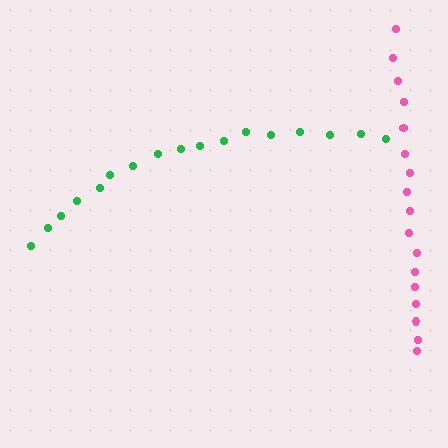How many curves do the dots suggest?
There are 2 distinct paths.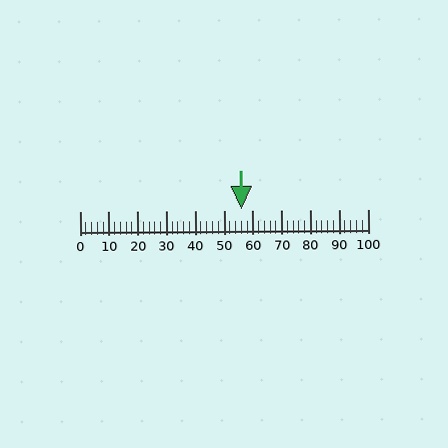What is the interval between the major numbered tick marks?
The major tick marks are spaced 10 units apart.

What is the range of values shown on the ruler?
The ruler shows values from 0 to 100.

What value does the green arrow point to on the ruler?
The green arrow points to approximately 56.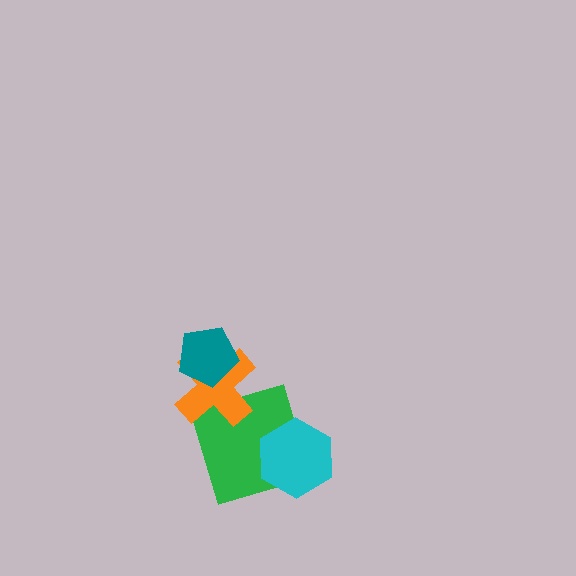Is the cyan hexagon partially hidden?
No, no other shape covers it.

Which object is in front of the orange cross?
The teal pentagon is in front of the orange cross.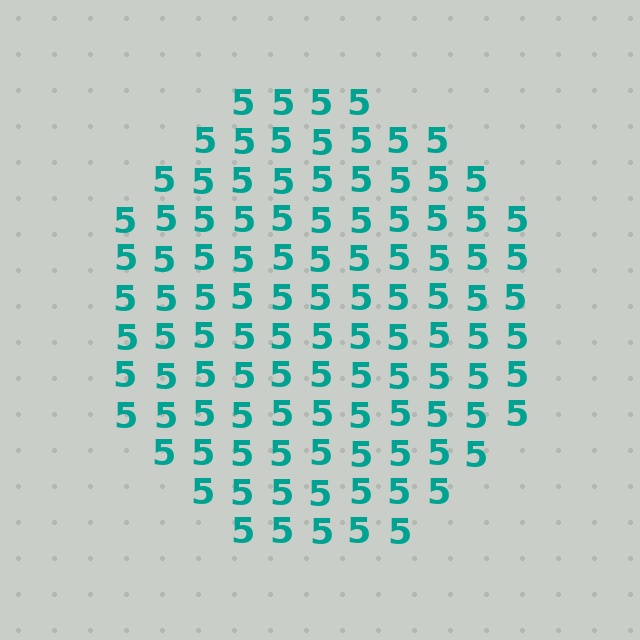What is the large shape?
The large shape is a circle.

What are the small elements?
The small elements are digit 5's.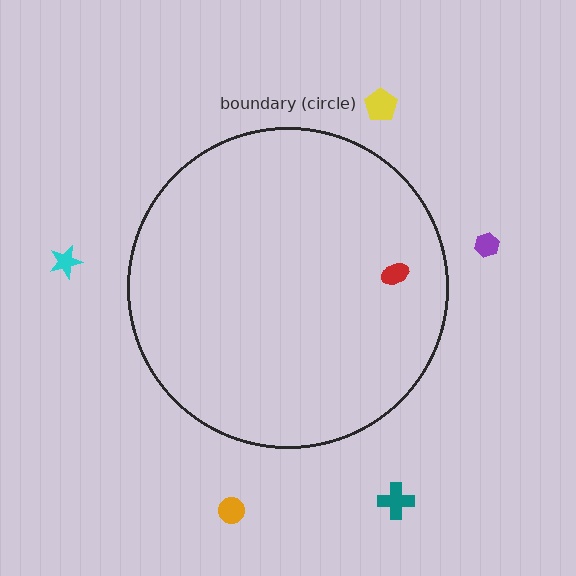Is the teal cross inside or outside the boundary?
Outside.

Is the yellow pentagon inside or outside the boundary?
Outside.